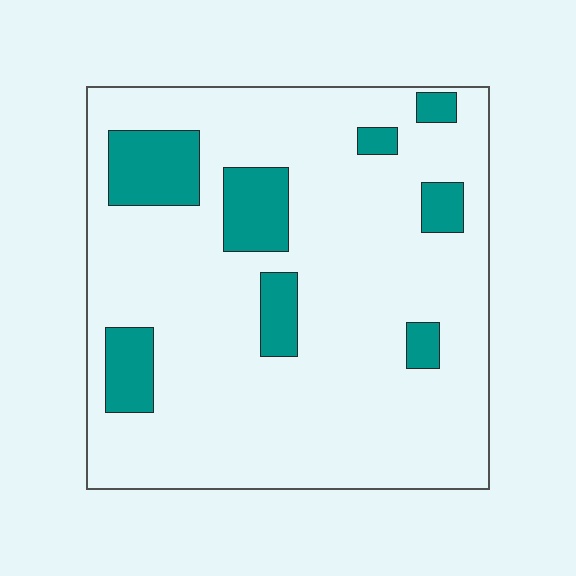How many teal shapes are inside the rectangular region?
8.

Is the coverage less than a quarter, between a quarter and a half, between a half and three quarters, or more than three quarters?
Less than a quarter.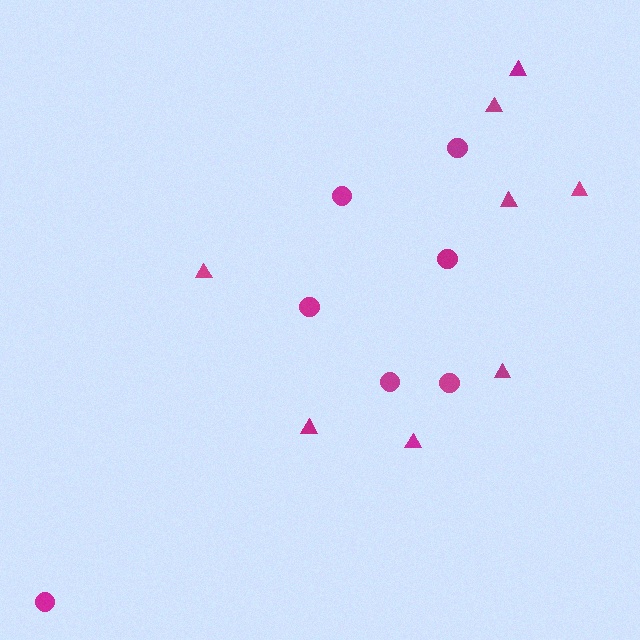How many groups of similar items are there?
There are 2 groups: one group of triangles (8) and one group of circles (7).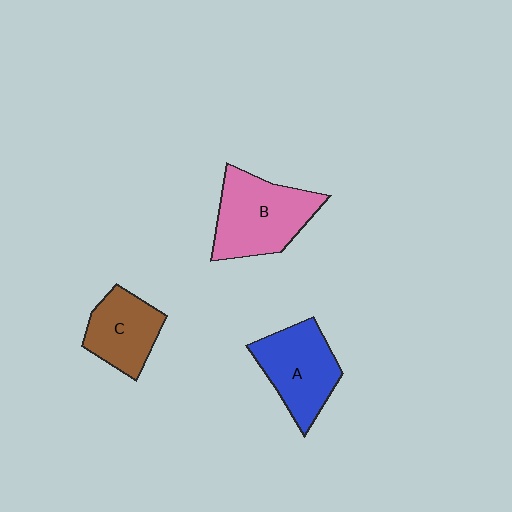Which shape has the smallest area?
Shape C (brown).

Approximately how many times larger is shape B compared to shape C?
Approximately 1.4 times.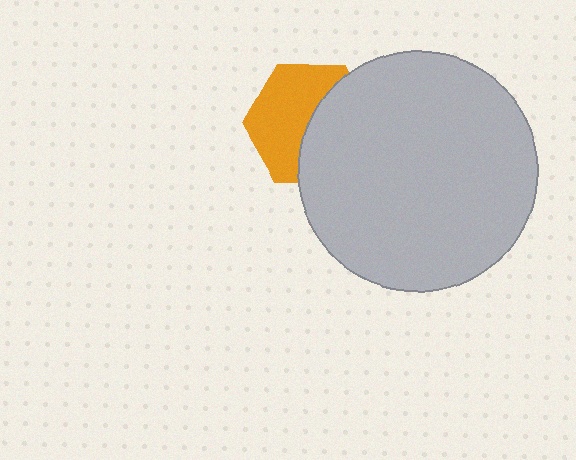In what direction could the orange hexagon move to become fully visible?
The orange hexagon could move left. That would shift it out from behind the light gray circle entirely.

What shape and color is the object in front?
The object in front is a light gray circle.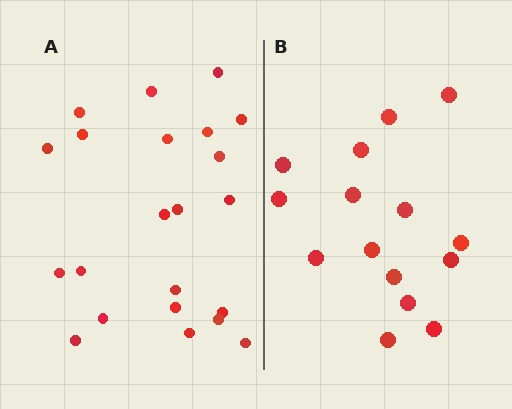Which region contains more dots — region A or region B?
Region A (the left region) has more dots.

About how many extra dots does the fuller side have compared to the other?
Region A has roughly 8 or so more dots than region B.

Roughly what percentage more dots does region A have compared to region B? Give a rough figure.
About 45% more.